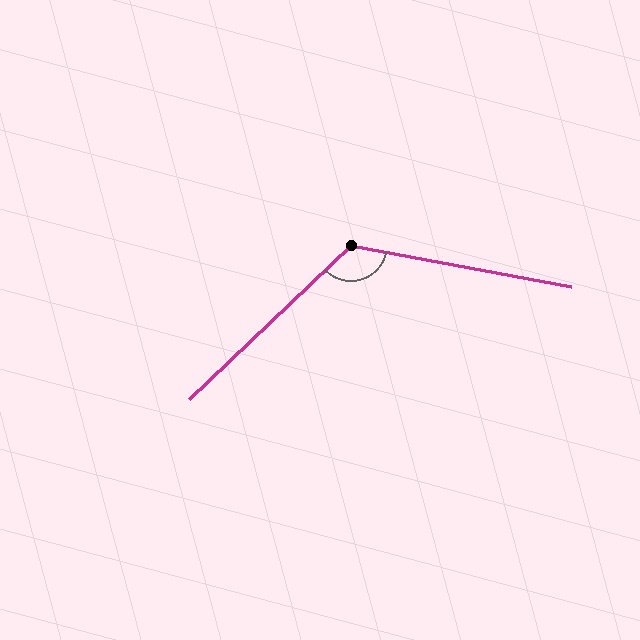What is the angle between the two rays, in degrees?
Approximately 126 degrees.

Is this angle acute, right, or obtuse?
It is obtuse.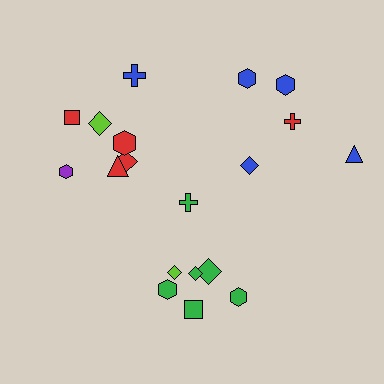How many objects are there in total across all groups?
There are 19 objects.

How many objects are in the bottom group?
There are 7 objects.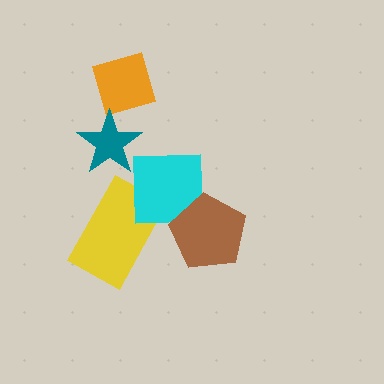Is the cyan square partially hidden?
Yes, it is partially covered by another shape.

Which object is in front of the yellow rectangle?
The cyan square is in front of the yellow rectangle.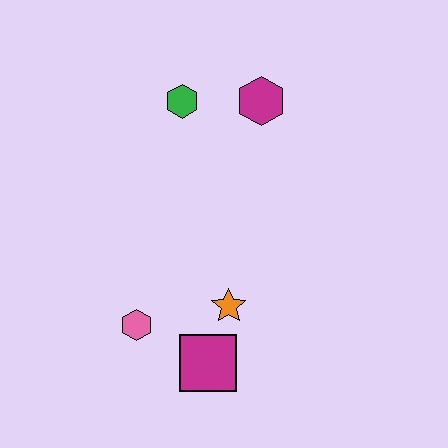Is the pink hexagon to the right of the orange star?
No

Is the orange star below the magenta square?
No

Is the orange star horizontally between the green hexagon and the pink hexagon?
No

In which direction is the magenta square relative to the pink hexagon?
The magenta square is to the right of the pink hexagon.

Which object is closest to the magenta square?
The orange star is closest to the magenta square.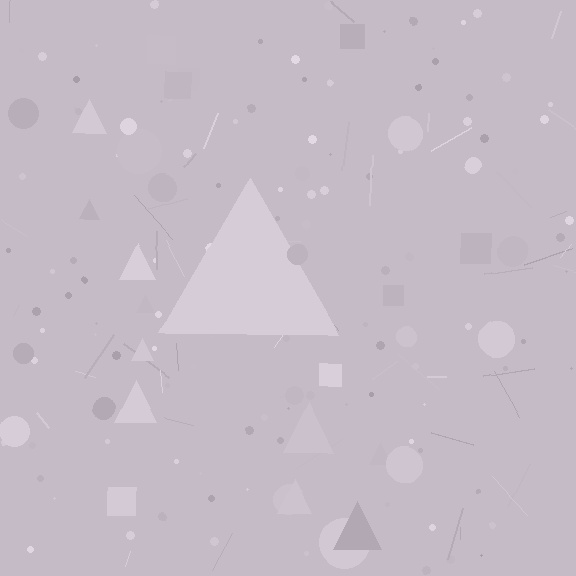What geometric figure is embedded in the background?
A triangle is embedded in the background.